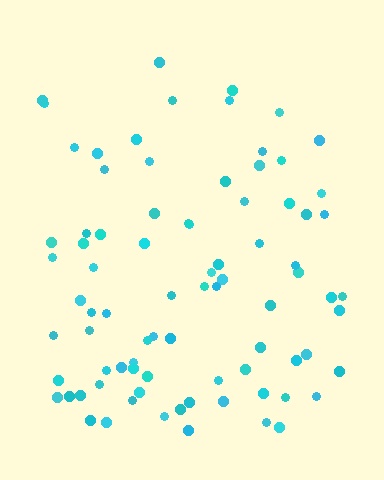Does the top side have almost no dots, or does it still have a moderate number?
Still a moderate number, just noticeably fewer than the bottom.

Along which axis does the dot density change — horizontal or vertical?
Vertical.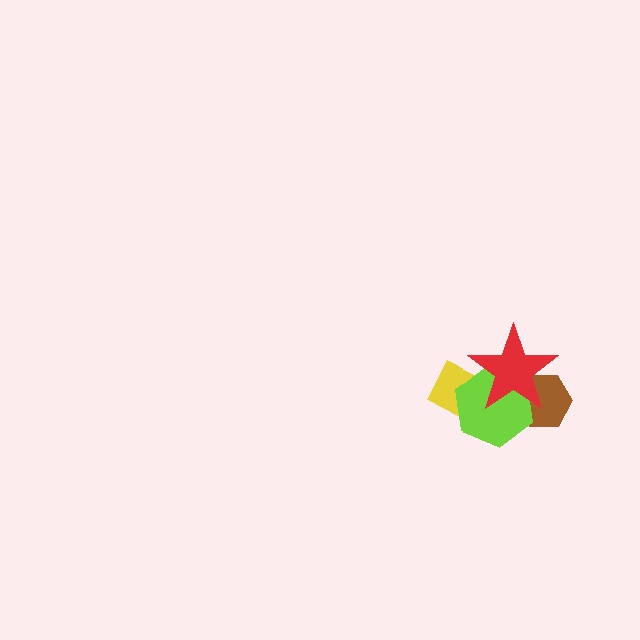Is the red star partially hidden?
No, no other shape covers it.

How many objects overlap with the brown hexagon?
2 objects overlap with the brown hexagon.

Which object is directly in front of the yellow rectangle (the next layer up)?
The lime hexagon is directly in front of the yellow rectangle.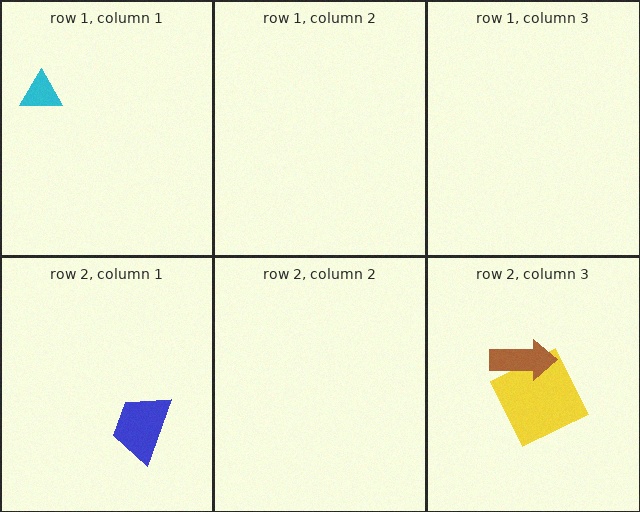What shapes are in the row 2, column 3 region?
The yellow square, the brown arrow.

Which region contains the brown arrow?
The row 2, column 3 region.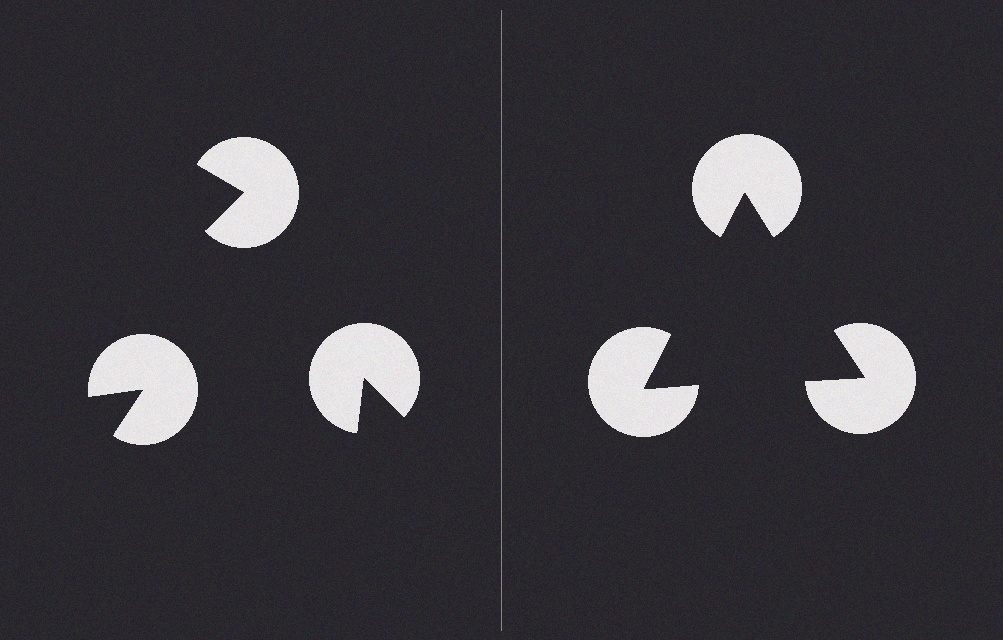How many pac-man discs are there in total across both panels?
6 — 3 on each side.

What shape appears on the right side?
An illusory triangle.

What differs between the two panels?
The pac-man discs are positioned identically on both sides; only the wedge orientations differ. On the right they align to a triangle; on the left they are misaligned.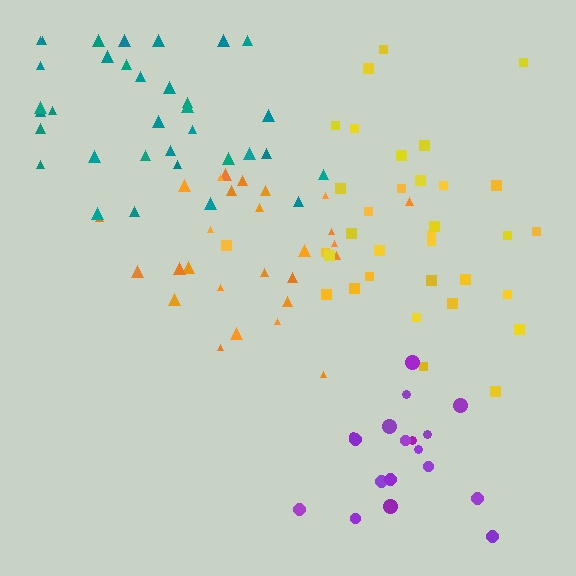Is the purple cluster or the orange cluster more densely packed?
Purple.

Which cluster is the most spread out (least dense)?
Yellow.